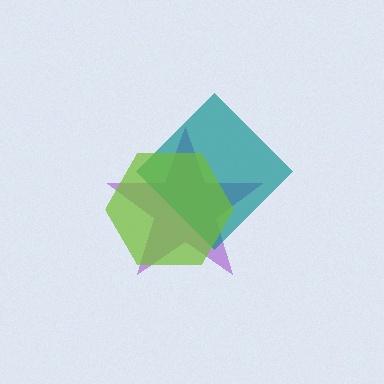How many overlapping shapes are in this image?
There are 3 overlapping shapes in the image.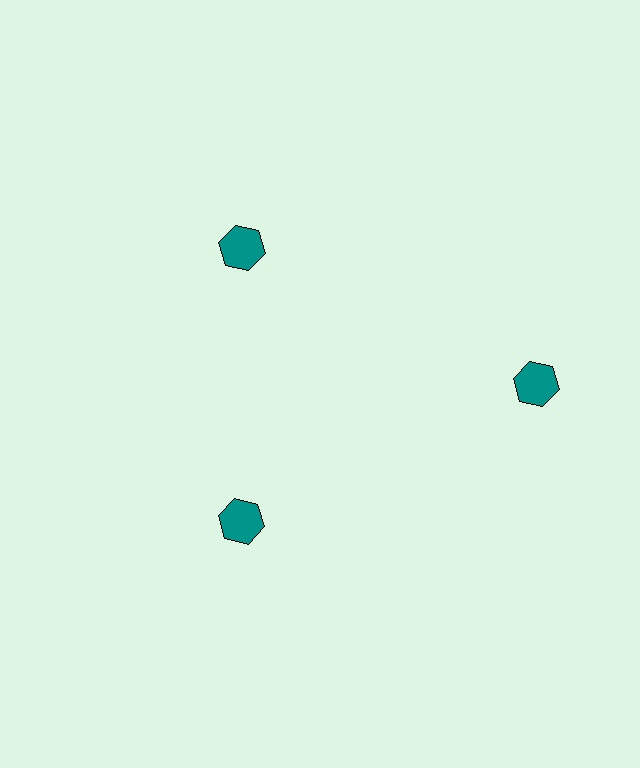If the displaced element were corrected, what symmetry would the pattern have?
It would have 3-fold rotational symmetry — the pattern would map onto itself every 120 degrees.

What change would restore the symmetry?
The symmetry would be restored by moving it inward, back onto the ring so that all 3 hexagons sit at equal angles and equal distance from the center.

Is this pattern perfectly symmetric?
No. The 3 teal hexagons are arranged in a ring, but one element near the 3 o'clock position is pushed outward from the center, breaking the 3-fold rotational symmetry.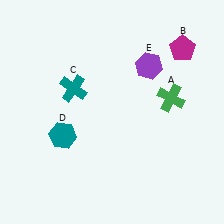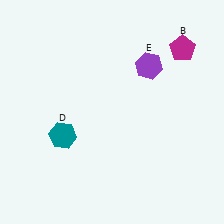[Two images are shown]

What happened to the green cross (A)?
The green cross (A) was removed in Image 2. It was in the top-right area of Image 1.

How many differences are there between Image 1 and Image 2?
There are 2 differences between the two images.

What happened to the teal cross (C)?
The teal cross (C) was removed in Image 2. It was in the top-left area of Image 1.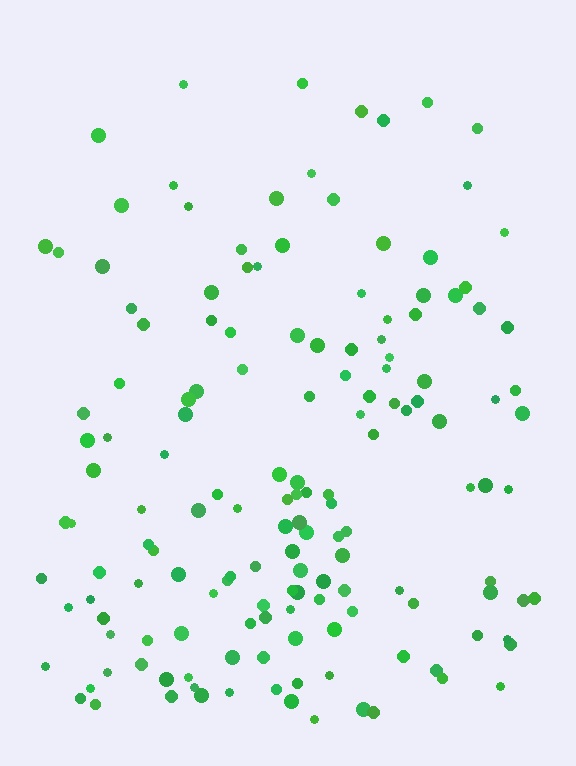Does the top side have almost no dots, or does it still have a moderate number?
Still a moderate number, just noticeably fewer than the bottom.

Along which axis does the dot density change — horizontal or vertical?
Vertical.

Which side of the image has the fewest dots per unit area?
The top.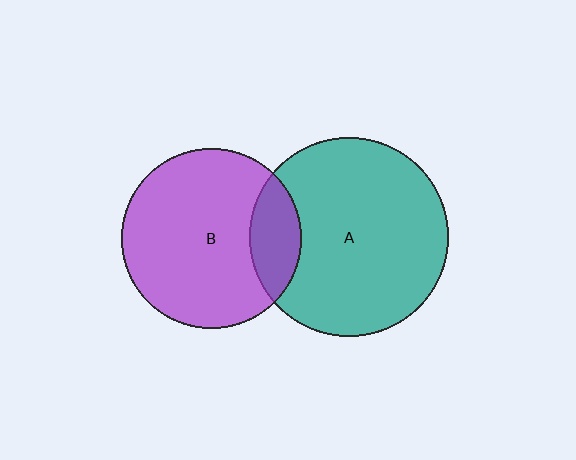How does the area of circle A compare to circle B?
Approximately 1.2 times.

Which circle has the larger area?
Circle A (teal).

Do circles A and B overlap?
Yes.